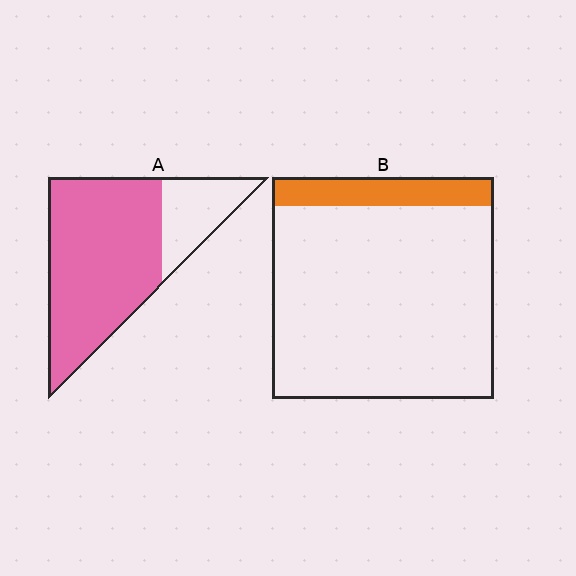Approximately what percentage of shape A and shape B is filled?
A is approximately 75% and B is approximately 15%.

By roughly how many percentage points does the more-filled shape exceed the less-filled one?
By roughly 65 percentage points (A over B).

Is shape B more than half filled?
No.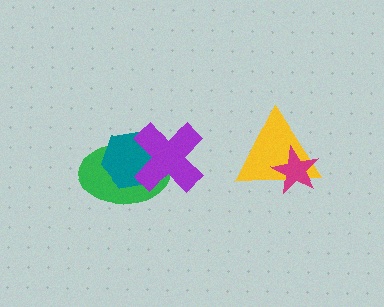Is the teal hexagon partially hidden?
Yes, it is partially covered by another shape.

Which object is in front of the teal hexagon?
The purple cross is in front of the teal hexagon.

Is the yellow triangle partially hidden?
Yes, it is partially covered by another shape.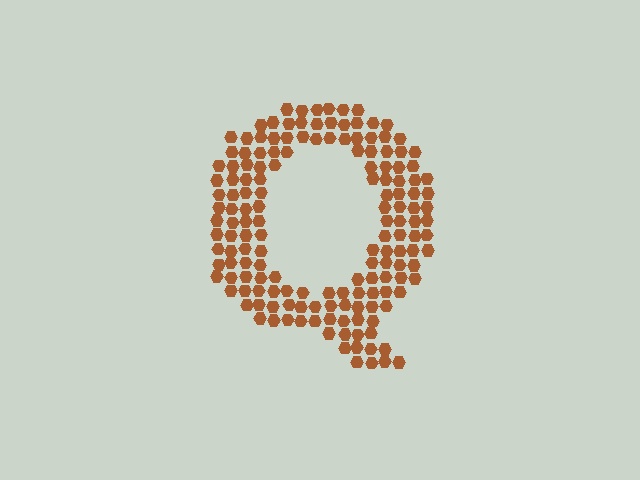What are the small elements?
The small elements are hexagons.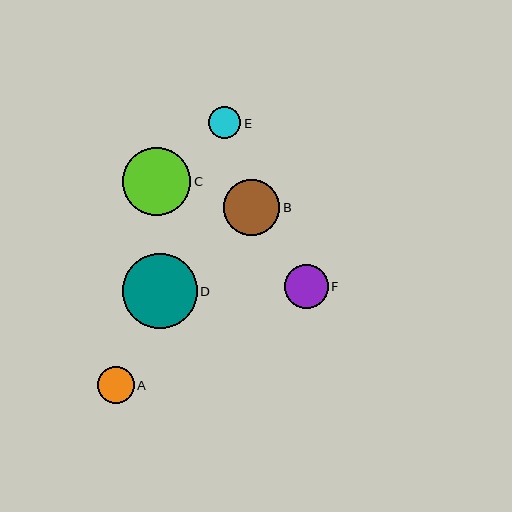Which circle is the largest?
Circle D is the largest with a size of approximately 75 pixels.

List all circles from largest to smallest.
From largest to smallest: D, C, B, F, A, E.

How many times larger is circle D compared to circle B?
Circle D is approximately 1.3 times the size of circle B.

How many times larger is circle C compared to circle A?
Circle C is approximately 1.8 times the size of circle A.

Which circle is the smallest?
Circle E is the smallest with a size of approximately 33 pixels.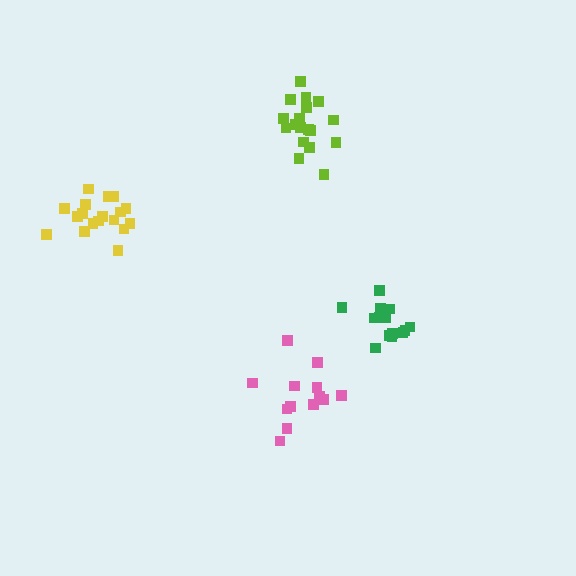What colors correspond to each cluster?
The clusters are colored: yellow, green, pink, lime.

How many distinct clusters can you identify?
There are 4 distinct clusters.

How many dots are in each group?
Group 1: 18 dots, Group 2: 15 dots, Group 3: 14 dots, Group 4: 18 dots (65 total).